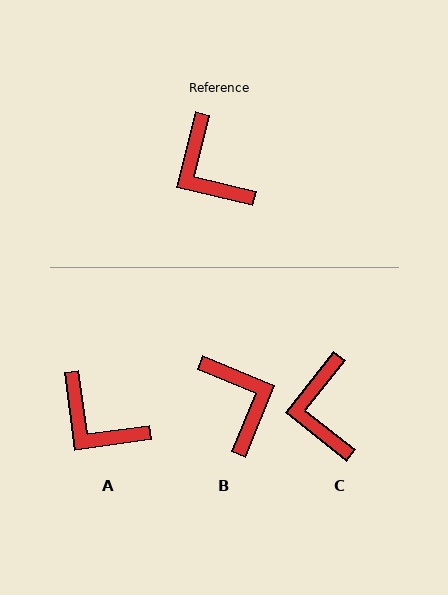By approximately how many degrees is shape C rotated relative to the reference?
Approximately 25 degrees clockwise.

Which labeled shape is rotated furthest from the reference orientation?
B, about 171 degrees away.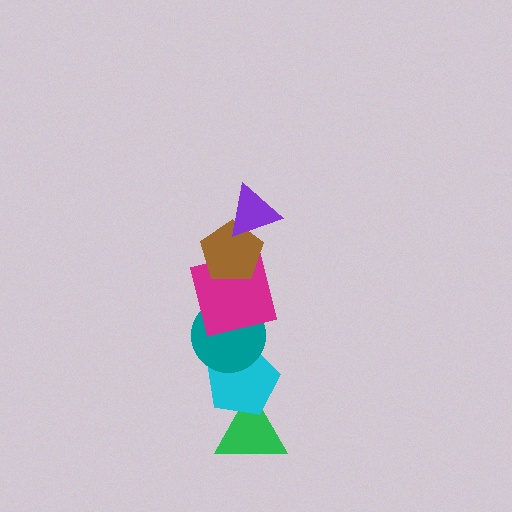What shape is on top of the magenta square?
The brown pentagon is on top of the magenta square.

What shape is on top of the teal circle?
The magenta square is on top of the teal circle.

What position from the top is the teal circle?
The teal circle is 4th from the top.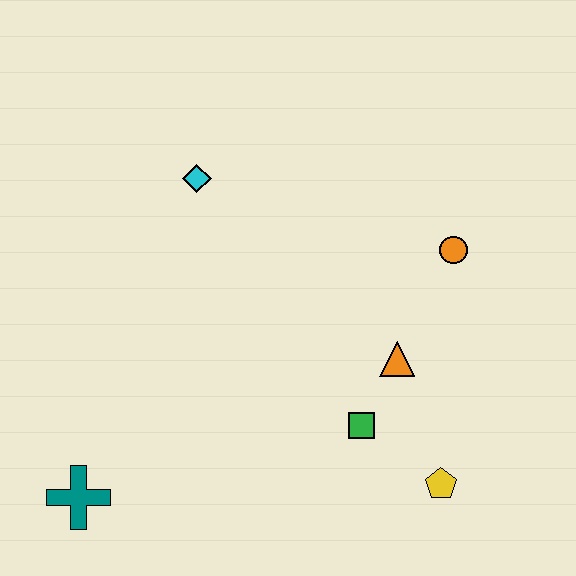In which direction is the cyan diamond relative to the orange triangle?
The cyan diamond is to the left of the orange triangle.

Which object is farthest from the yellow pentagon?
The cyan diamond is farthest from the yellow pentagon.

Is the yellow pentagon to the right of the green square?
Yes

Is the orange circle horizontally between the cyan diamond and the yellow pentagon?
No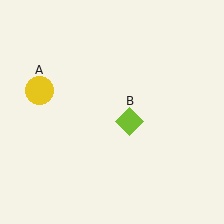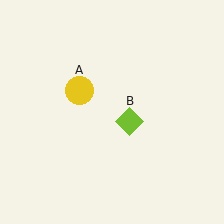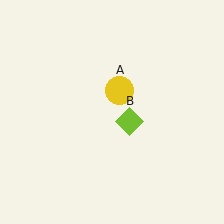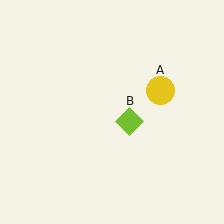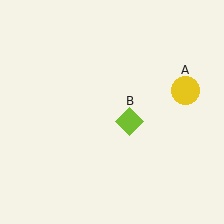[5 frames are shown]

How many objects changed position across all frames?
1 object changed position: yellow circle (object A).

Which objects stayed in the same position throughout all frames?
Lime diamond (object B) remained stationary.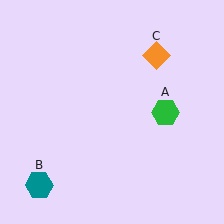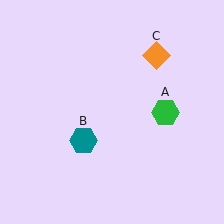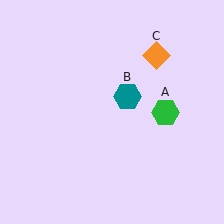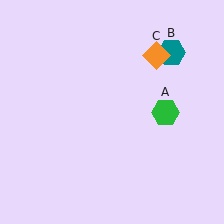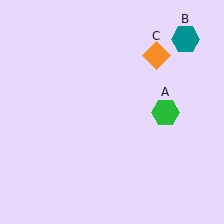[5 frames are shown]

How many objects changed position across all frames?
1 object changed position: teal hexagon (object B).